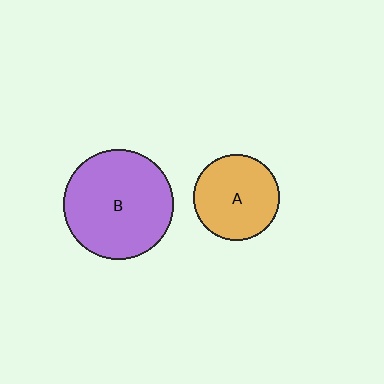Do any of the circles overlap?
No, none of the circles overlap.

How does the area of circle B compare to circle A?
Approximately 1.6 times.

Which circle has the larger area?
Circle B (purple).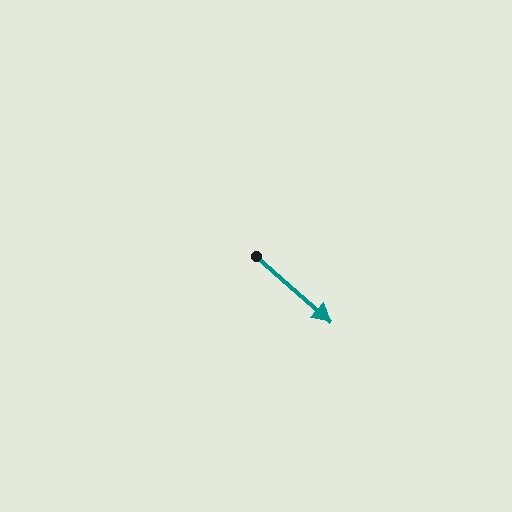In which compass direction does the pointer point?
Southeast.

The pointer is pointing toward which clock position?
Roughly 4 o'clock.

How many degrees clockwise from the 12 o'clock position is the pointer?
Approximately 132 degrees.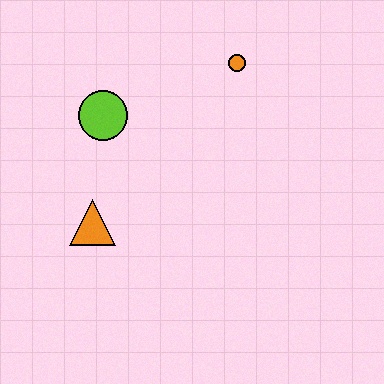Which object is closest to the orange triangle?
The lime circle is closest to the orange triangle.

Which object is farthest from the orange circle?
The orange triangle is farthest from the orange circle.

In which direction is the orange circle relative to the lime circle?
The orange circle is to the right of the lime circle.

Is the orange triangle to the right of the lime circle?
No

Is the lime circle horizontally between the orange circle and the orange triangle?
Yes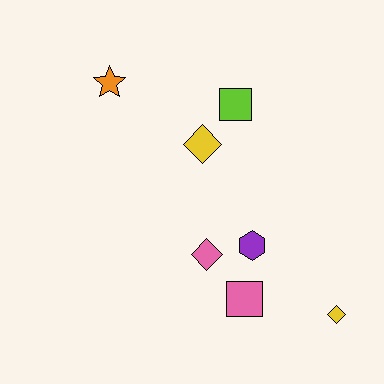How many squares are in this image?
There are 2 squares.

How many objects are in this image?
There are 7 objects.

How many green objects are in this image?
There are no green objects.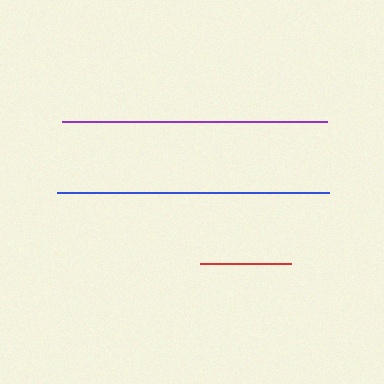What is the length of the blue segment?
The blue segment is approximately 272 pixels long.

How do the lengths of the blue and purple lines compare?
The blue and purple lines are approximately the same length.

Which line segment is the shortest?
The red line is the shortest at approximately 91 pixels.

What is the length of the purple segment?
The purple segment is approximately 265 pixels long.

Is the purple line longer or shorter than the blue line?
The blue line is longer than the purple line.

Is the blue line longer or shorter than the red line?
The blue line is longer than the red line.